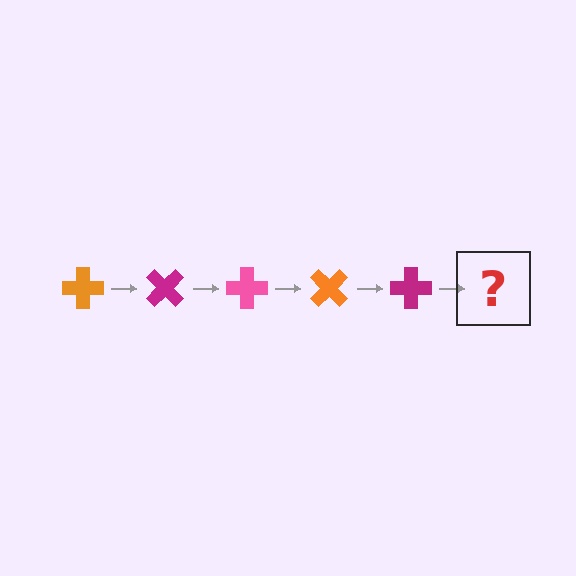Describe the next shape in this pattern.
It should be a pink cross, rotated 225 degrees from the start.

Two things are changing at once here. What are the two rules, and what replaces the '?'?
The two rules are that it rotates 45 degrees each step and the color cycles through orange, magenta, and pink. The '?' should be a pink cross, rotated 225 degrees from the start.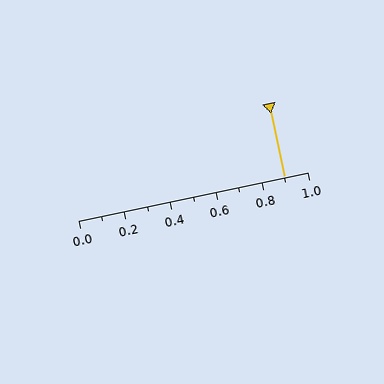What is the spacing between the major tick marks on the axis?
The major ticks are spaced 0.2 apart.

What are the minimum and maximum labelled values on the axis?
The axis runs from 0.0 to 1.0.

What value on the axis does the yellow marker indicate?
The marker indicates approximately 0.9.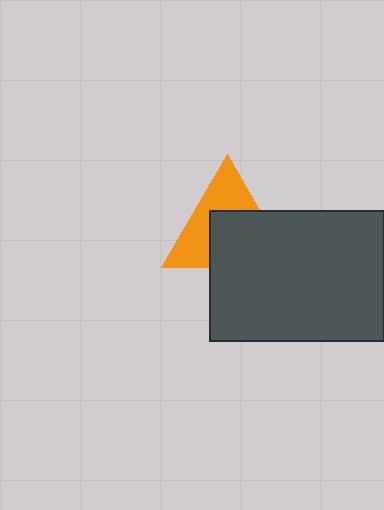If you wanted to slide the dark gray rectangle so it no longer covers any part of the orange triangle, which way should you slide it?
Slide it down — that is the most direct way to separate the two shapes.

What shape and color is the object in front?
The object in front is a dark gray rectangle.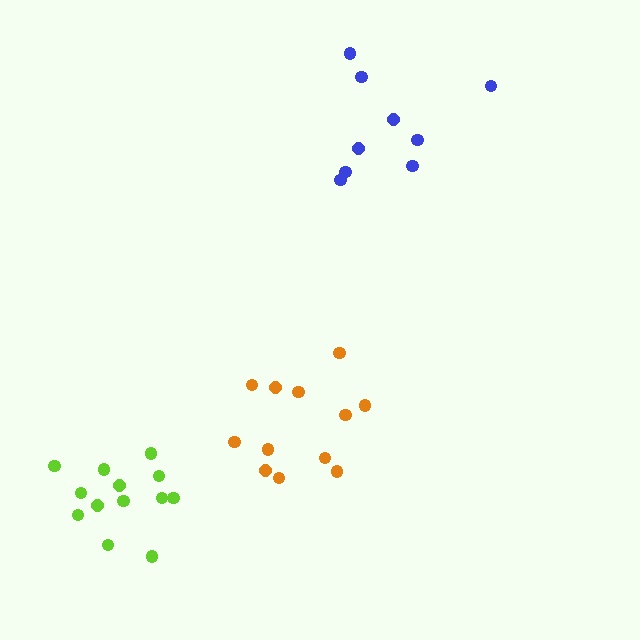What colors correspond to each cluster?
The clusters are colored: orange, lime, blue.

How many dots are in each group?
Group 1: 12 dots, Group 2: 13 dots, Group 3: 9 dots (34 total).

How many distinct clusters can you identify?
There are 3 distinct clusters.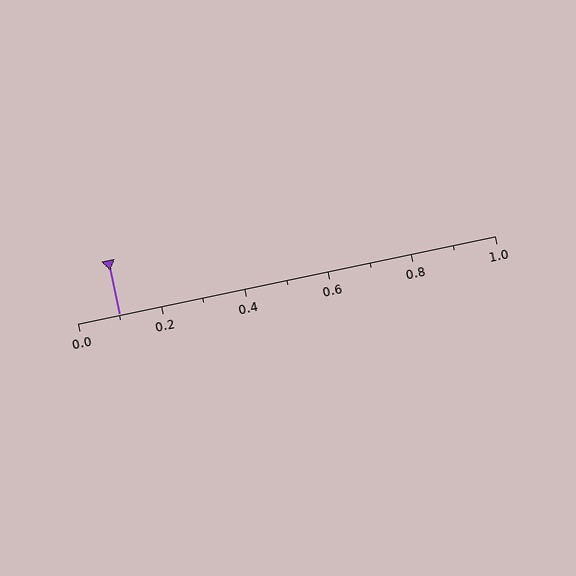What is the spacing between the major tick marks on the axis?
The major ticks are spaced 0.2 apart.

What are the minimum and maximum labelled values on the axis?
The axis runs from 0.0 to 1.0.